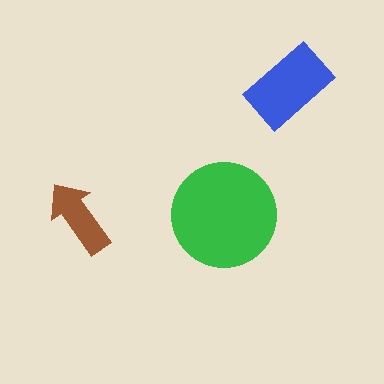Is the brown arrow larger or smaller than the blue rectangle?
Smaller.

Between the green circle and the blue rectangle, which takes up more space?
The green circle.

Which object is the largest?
The green circle.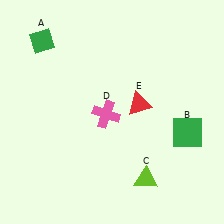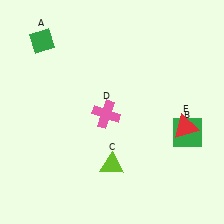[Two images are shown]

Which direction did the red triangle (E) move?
The red triangle (E) moved right.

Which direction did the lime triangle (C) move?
The lime triangle (C) moved left.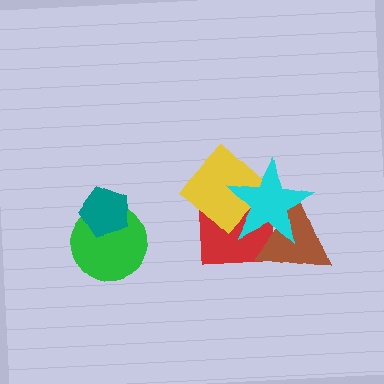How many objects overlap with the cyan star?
3 objects overlap with the cyan star.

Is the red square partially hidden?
Yes, it is partially covered by another shape.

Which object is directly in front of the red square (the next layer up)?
The brown triangle is directly in front of the red square.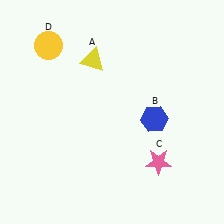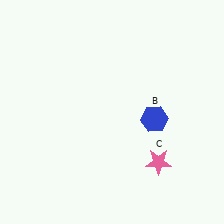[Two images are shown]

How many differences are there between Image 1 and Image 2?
There are 2 differences between the two images.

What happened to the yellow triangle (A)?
The yellow triangle (A) was removed in Image 2. It was in the top-left area of Image 1.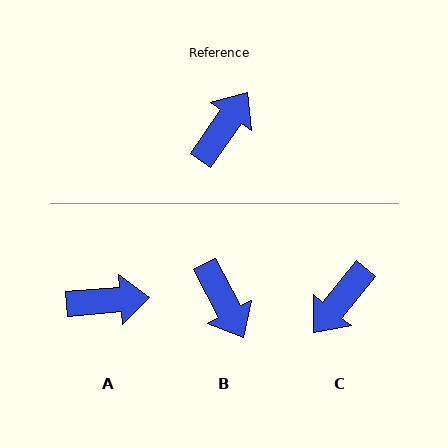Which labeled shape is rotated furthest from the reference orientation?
C, about 175 degrees away.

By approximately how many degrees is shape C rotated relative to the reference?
Approximately 175 degrees counter-clockwise.